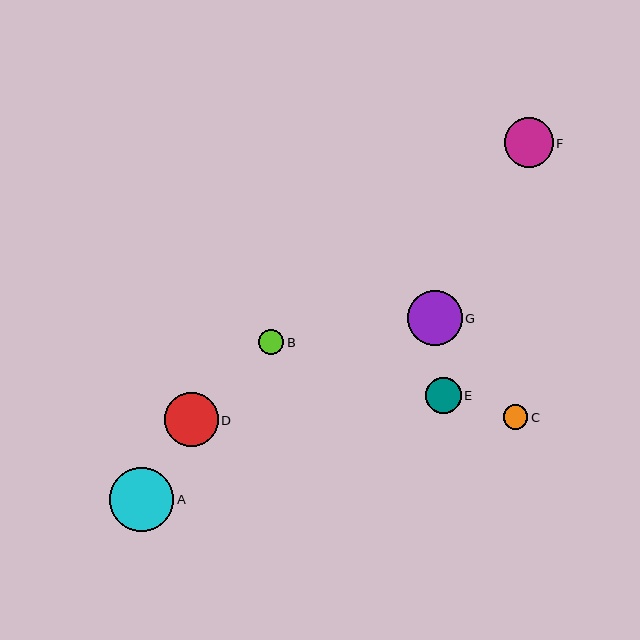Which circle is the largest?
Circle A is the largest with a size of approximately 64 pixels.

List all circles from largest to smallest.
From largest to smallest: A, G, D, F, E, B, C.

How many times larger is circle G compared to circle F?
Circle G is approximately 1.1 times the size of circle F.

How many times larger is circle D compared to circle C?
Circle D is approximately 2.2 times the size of circle C.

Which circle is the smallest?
Circle C is the smallest with a size of approximately 25 pixels.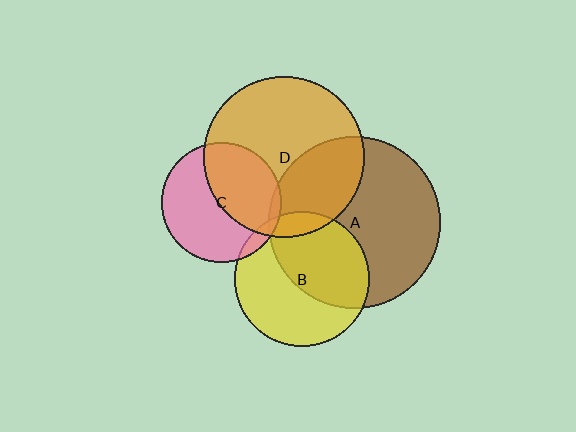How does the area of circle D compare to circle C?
Approximately 1.8 times.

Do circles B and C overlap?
Yes.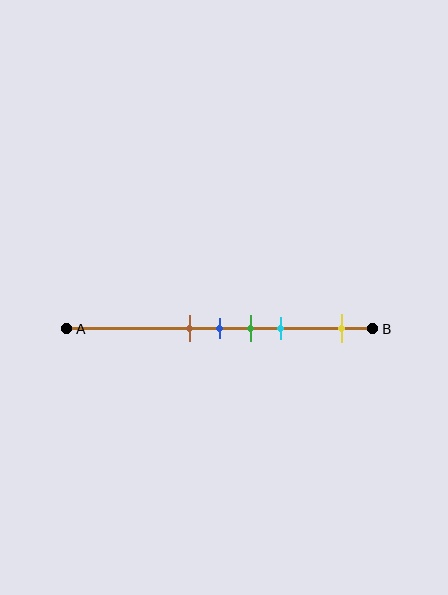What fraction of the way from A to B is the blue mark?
The blue mark is approximately 50% (0.5) of the way from A to B.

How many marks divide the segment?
There are 5 marks dividing the segment.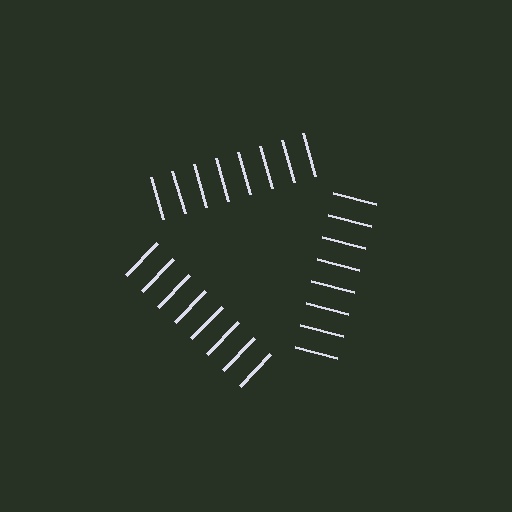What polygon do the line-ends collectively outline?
An illusory triangle — the line segments terminate on its edges but no continuous stroke is drawn.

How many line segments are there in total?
24 — 8 along each of the 3 edges.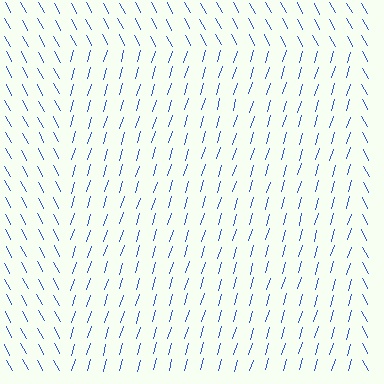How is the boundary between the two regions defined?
The boundary is defined purely by a change in line orientation (approximately 45 degrees difference). All lines are the same color and thickness.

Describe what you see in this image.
The image is filled with small blue line segments. A rectangle region in the image has lines oriented differently from the surrounding lines, creating a visible texture boundary.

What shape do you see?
I see a rectangle.